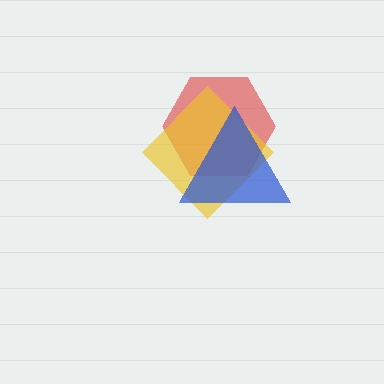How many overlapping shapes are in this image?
There are 3 overlapping shapes in the image.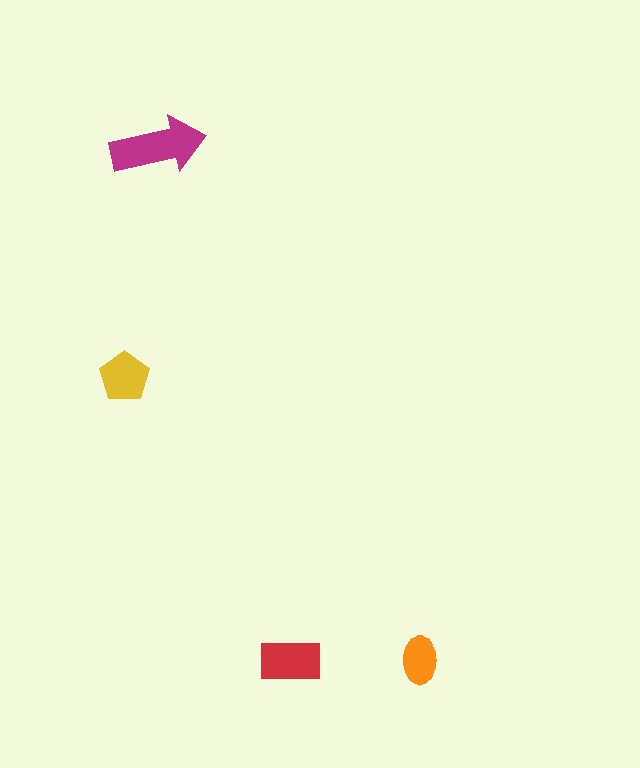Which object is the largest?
The magenta arrow.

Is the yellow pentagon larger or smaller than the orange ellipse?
Larger.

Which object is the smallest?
The orange ellipse.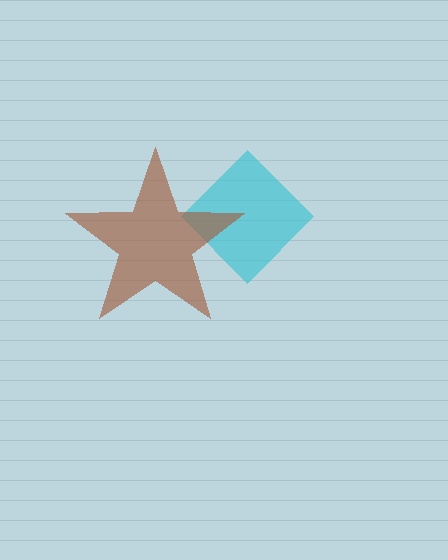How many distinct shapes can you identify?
There are 2 distinct shapes: a cyan diamond, a brown star.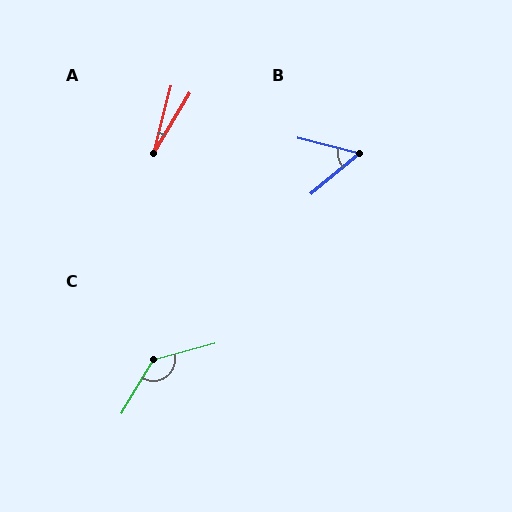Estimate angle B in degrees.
Approximately 53 degrees.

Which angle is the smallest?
A, at approximately 17 degrees.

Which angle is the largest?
C, at approximately 137 degrees.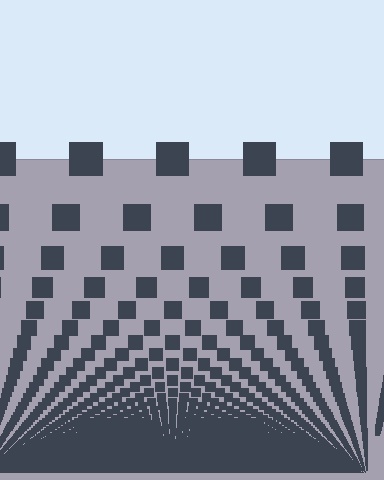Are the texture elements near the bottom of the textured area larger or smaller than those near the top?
Smaller. The gradient is inverted — elements near the bottom are smaller and denser.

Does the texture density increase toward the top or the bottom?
Density increases toward the bottom.